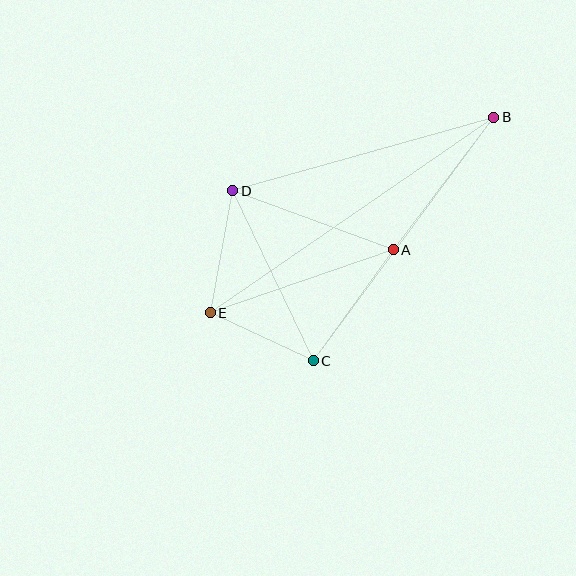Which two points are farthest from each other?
Points B and E are farthest from each other.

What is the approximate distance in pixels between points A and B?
The distance between A and B is approximately 166 pixels.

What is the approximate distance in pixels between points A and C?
The distance between A and C is approximately 137 pixels.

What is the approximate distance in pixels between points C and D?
The distance between C and D is approximately 188 pixels.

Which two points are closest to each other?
Points C and E are closest to each other.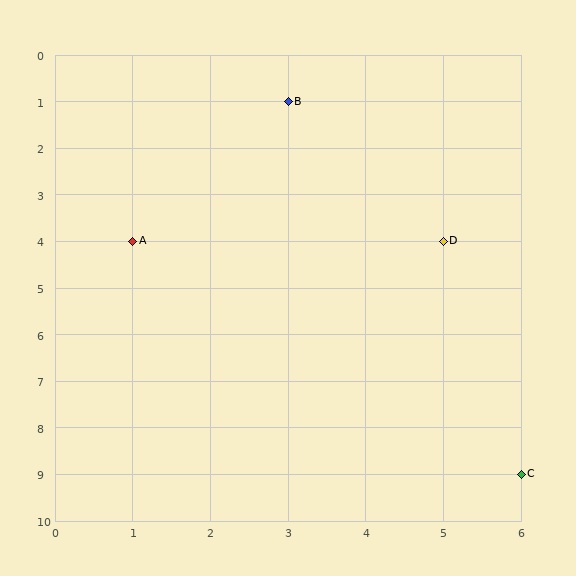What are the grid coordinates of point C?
Point C is at grid coordinates (6, 9).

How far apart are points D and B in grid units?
Points D and B are 2 columns and 3 rows apart (about 3.6 grid units diagonally).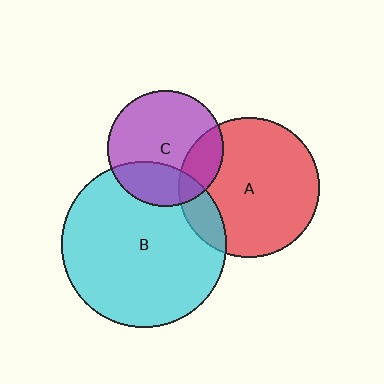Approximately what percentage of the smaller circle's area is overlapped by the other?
Approximately 20%.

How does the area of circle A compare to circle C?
Approximately 1.5 times.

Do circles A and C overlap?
Yes.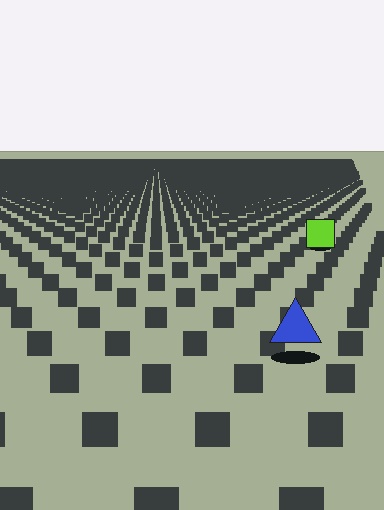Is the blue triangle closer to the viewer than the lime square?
Yes. The blue triangle is closer — you can tell from the texture gradient: the ground texture is coarser near it.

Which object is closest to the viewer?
The blue triangle is closest. The texture marks near it are larger and more spread out.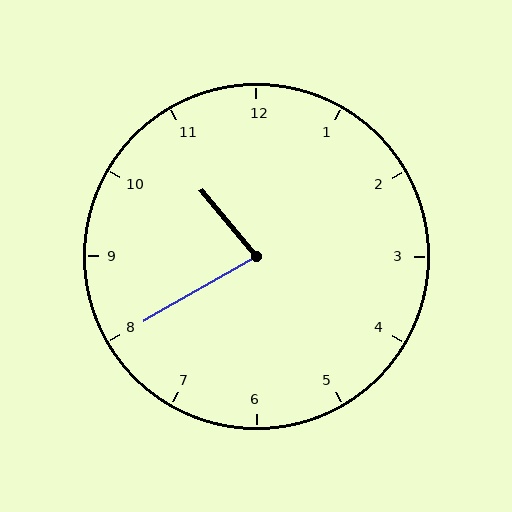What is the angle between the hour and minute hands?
Approximately 80 degrees.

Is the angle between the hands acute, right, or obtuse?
It is acute.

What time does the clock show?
10:40.